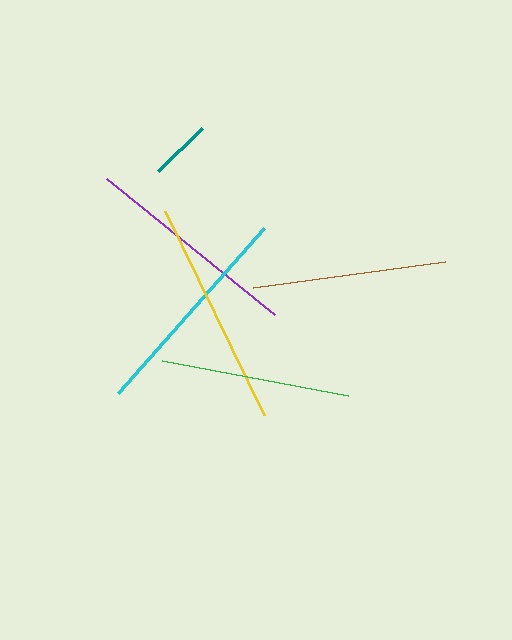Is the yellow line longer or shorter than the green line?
The yellow line is longer than the green line.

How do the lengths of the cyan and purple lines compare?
The cyan and purple lines are approximately the same length.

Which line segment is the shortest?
The teal line is the shortest at approximately 62 pixels.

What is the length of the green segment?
The green segment is approximately 189 pixels long.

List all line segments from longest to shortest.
From longest to shortest: yellow, cyan, purple, brown, green, teal.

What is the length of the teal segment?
The teal segment is approximately 62 pixels long.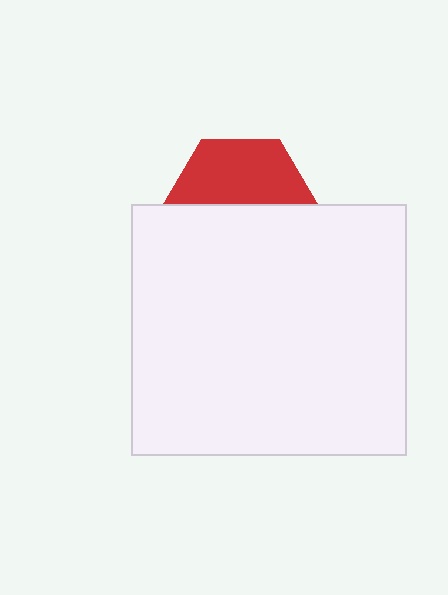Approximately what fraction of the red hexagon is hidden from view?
Roughly 54% of the red hexagon is hidden behind the white rectangle.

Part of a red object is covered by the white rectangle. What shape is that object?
It is a hexagon.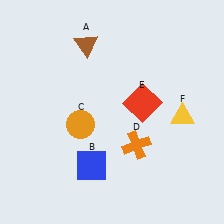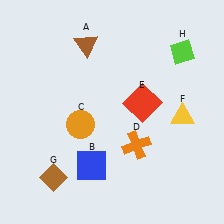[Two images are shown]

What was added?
A brown diamond (G), a lime diamond (H) were added in Image 2.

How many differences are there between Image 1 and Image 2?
There are 2 differences between the two images.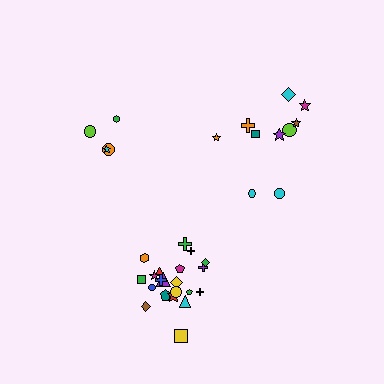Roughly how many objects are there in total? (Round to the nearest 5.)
Roughly 35 objects in total.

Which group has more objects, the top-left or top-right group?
The top-right group.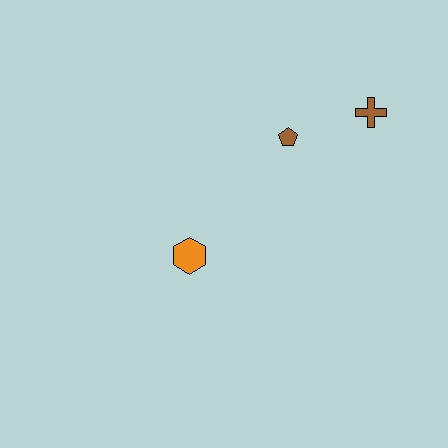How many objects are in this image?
There are 3 objects.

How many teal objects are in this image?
There are no teal objects.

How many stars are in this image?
There are no stars.